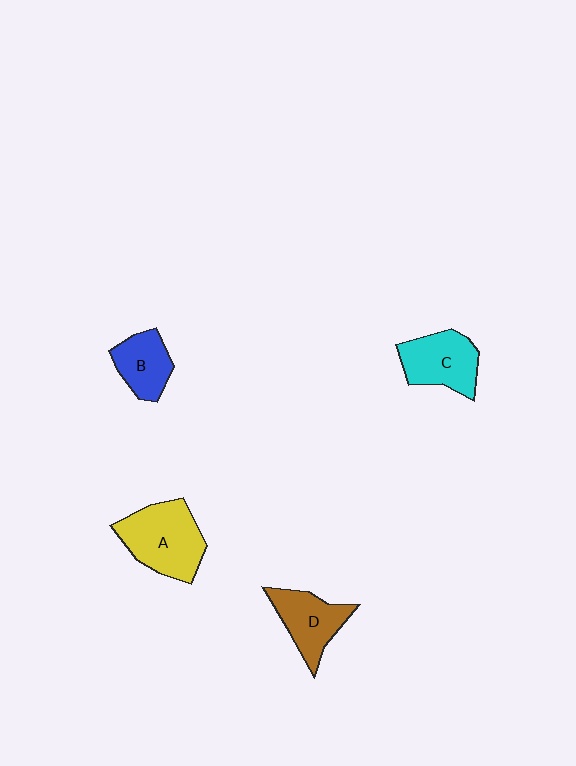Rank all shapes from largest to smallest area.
From largest to smallest: A (yellow), C (cyan), D (brown), B (blue).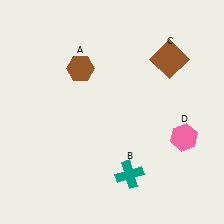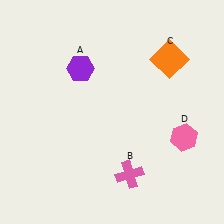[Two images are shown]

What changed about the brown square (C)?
In Image 1, C is brown. In Image 2, it changed to orange.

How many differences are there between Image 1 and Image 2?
There are 3 differences between the two images.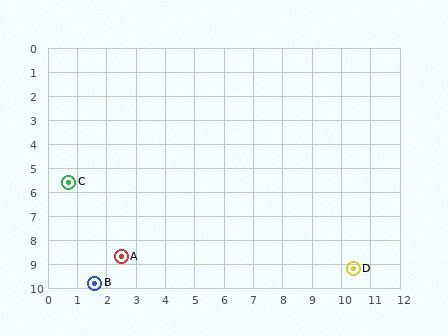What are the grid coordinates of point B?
Point B is at approximately (1.6, 9.8).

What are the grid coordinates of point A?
Point A is at approximately (2.5, 8.7).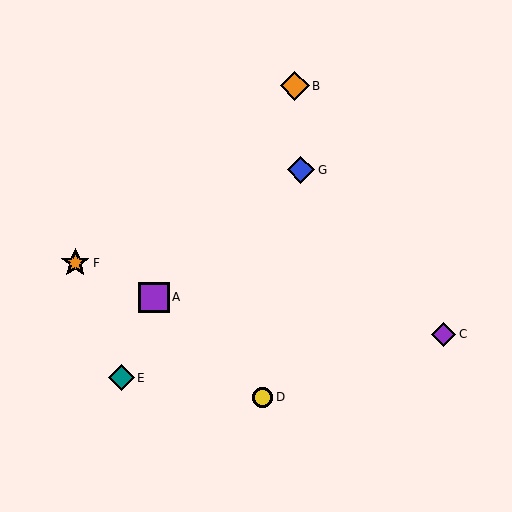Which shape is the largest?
The purple square (labeled A) is the largest.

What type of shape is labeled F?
Shape F is an orange star.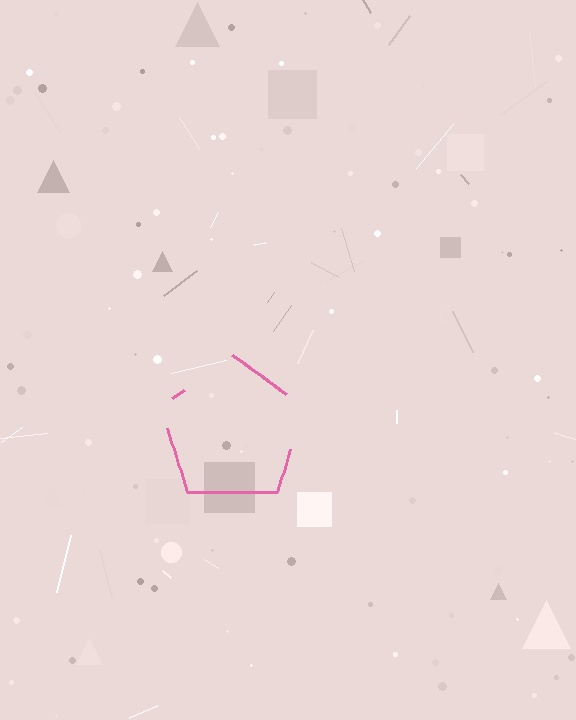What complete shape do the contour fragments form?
The contour fragments form a pentagon.